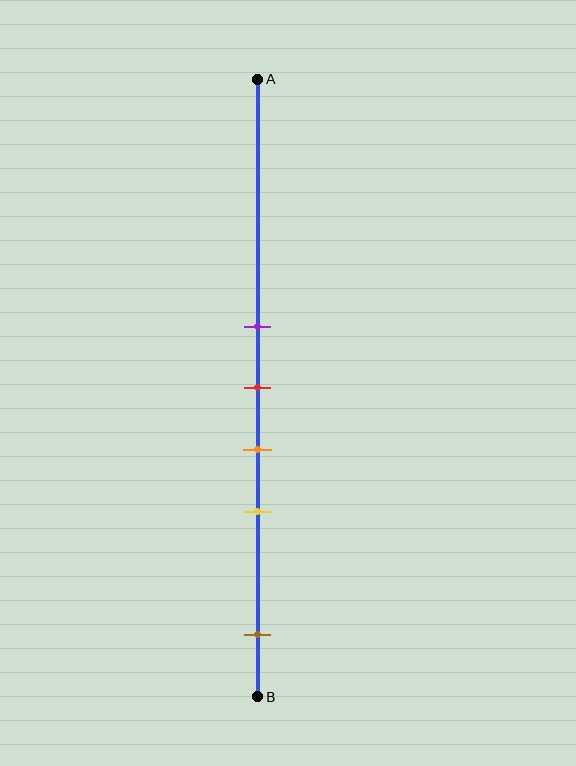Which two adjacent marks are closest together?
The purple and red marks are the closest adjacent pair.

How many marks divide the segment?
There are 5 marks dividing the segment.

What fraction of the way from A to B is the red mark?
The red mark is approximately 50% (0.5) of the way from A to B.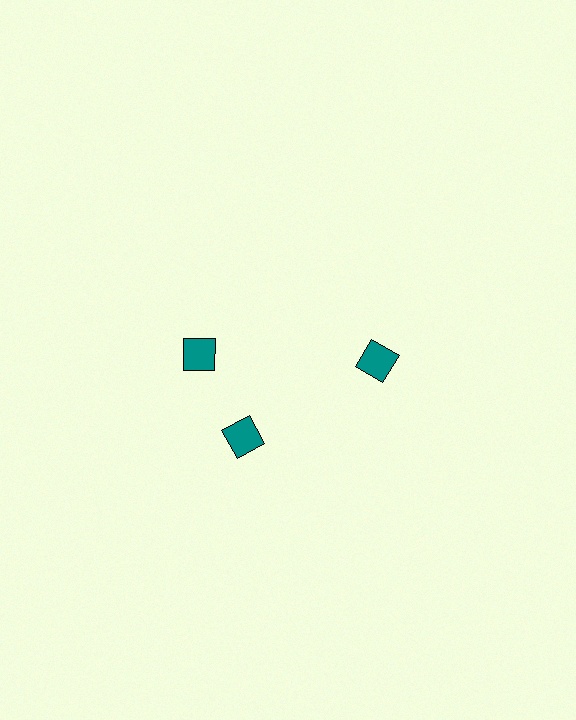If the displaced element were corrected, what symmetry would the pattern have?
It would have 3-fold rotational symmetry — the pattern would map onto itself every 120 degrees.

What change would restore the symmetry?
The symmetry would be restored by rotating it back into even spacing with its neighbors so that all 3 diamonds sit at equal angles and equal distance from the center.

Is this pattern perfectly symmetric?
No. The 3 teal diamonds are arranged in a ring, but one element near the 11 o'clock position is rotated out of alignment along the ring, breaking the 3-fold rotational symmetry.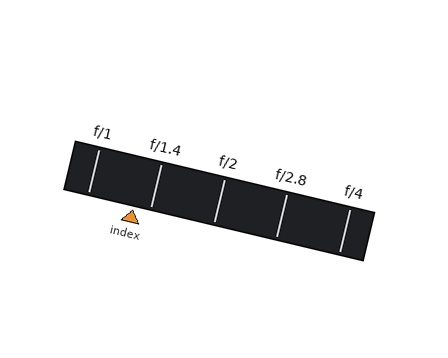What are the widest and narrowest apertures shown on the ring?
The widest aperture shown is f/1 and the narrowest is f/4.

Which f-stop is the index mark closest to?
The index mark is closest to f/1.4.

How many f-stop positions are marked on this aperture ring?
There are 5 f-stop positions marked.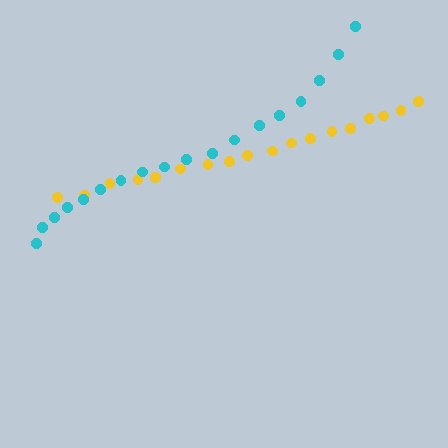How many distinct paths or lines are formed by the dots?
There are 2 distinct paths.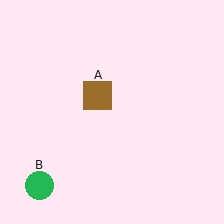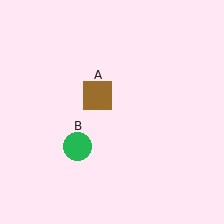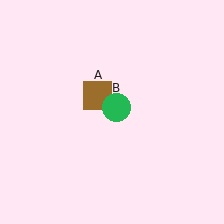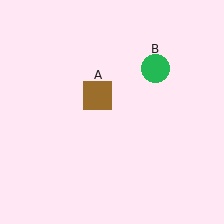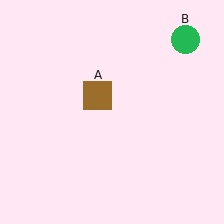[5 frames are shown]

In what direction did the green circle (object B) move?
The green circle (object B) moved up and to the right.